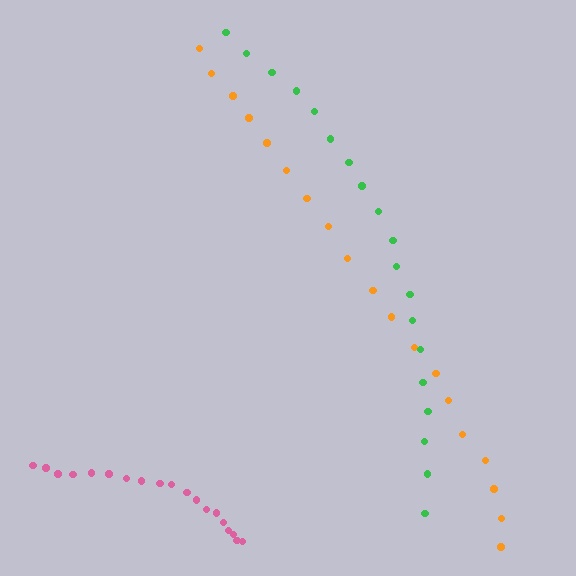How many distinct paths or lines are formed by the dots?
There are 3 distinct paths.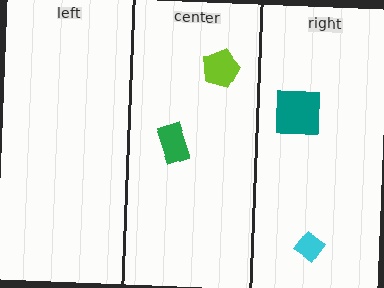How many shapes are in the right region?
2.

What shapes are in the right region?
The cyan diamond, the teal square.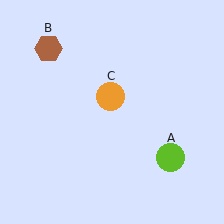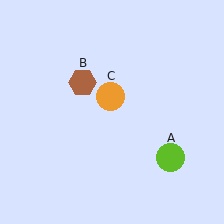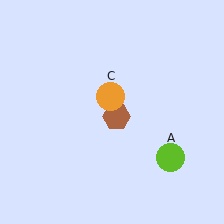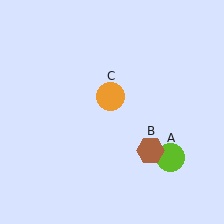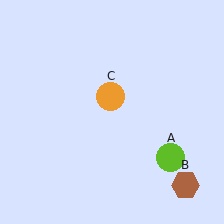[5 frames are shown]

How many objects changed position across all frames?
1 object changed position: brown hexagon (object B).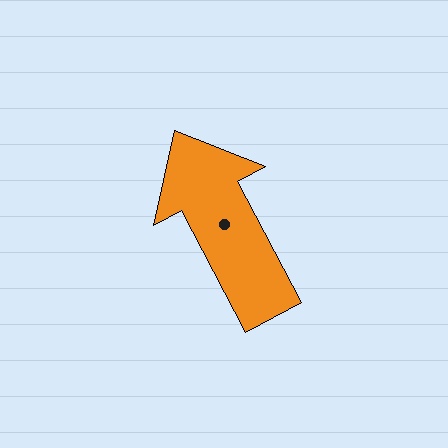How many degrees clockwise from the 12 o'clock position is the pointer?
Approximately 332 degrees.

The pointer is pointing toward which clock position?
Roughly 11 o'clock.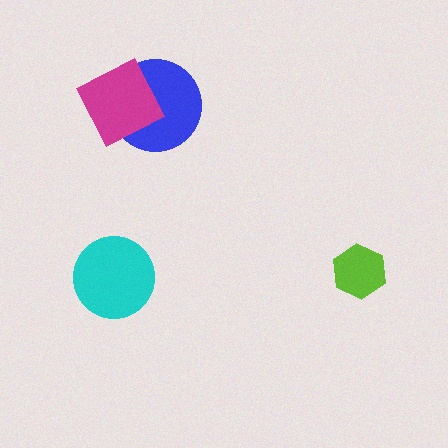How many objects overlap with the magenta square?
1 object overlaps with the magenta square.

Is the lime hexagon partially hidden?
No, no other shape covers it.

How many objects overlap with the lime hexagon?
0 objects overlap with the lime hexagon.